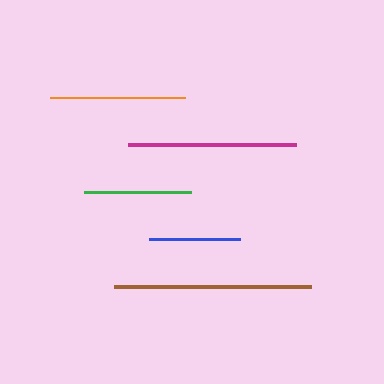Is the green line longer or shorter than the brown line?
The brown line is longer than the green line.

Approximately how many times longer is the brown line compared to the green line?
The brown line is approximately 1.8 times the length of the green line.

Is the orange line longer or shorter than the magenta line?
The magenta line is longer than the orange line.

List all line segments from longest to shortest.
From longest to shortest: brown, magenta, orange, green, blue.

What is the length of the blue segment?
The blue segment is approximately 90 pixels long.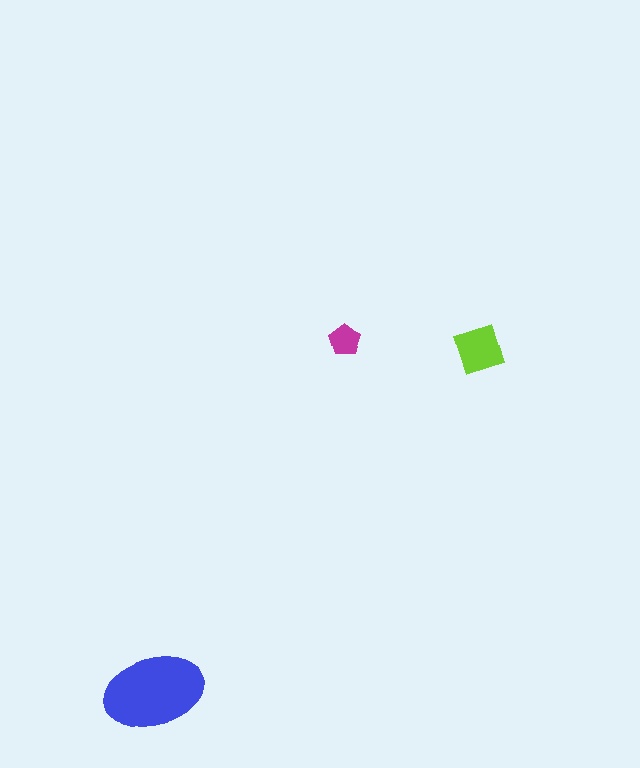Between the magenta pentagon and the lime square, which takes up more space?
The lime square.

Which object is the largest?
The blue ellipse.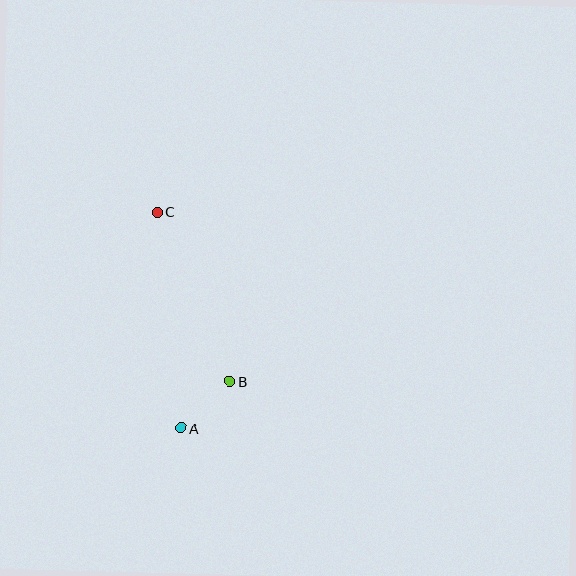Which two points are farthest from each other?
Points A and C are farthest from each other.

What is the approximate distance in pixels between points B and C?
The distance between B and C is approximately 184 pixels.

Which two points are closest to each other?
Points A and B are closest to each other.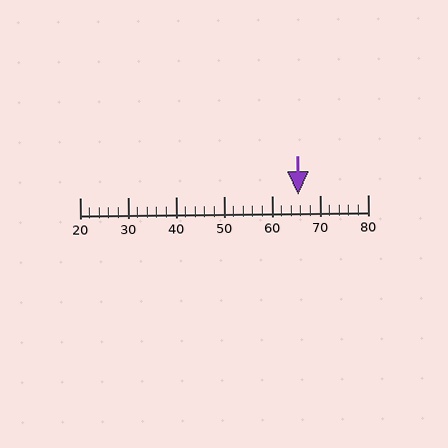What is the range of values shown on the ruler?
The ruler shows values from 20 to 80.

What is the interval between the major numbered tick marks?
The major tick marks are spaced 10 units apart.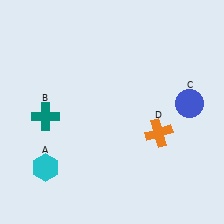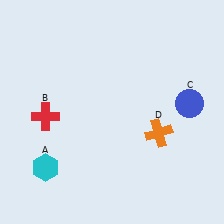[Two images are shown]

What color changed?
The cross (B) changed from teal in Image 1 to red in Image 2.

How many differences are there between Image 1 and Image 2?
There is 1 difference between the two images.